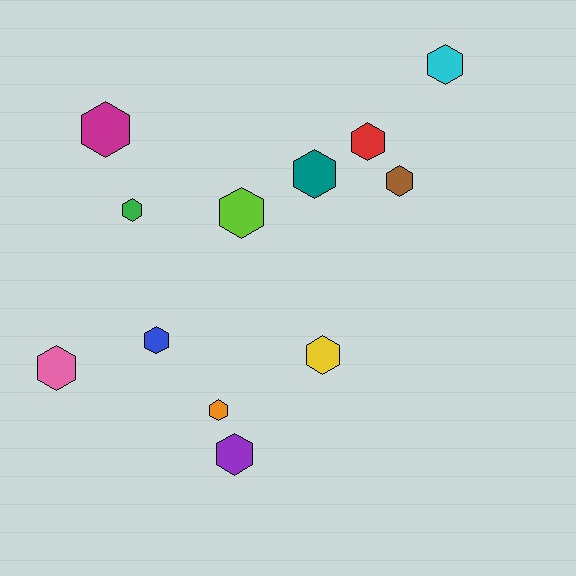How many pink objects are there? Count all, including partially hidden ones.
There is 1 pink object.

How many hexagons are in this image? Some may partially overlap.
There are 12 hexagons.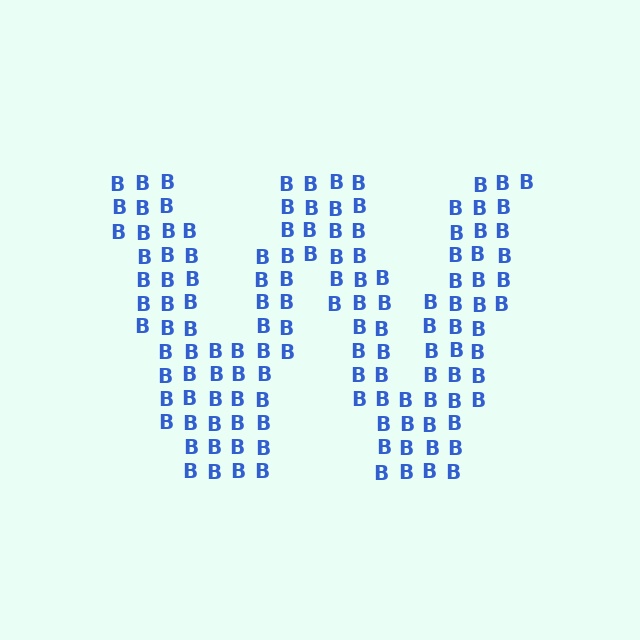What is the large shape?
The large shape is the letter W.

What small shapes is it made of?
It is made of small letter B's.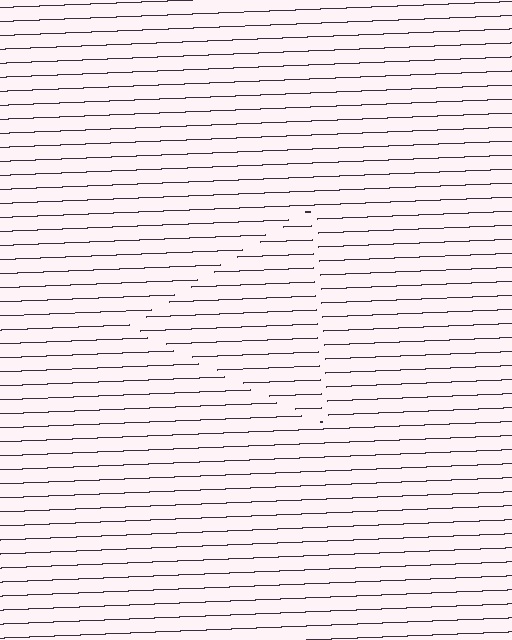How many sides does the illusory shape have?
3 sides — the line-ends trace a triangle.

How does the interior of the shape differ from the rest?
The interior of the shape contains the same grating, shifted by half a period — the contour is defined by the phase discontinuity where line-ends from the inner and outer gratings abut.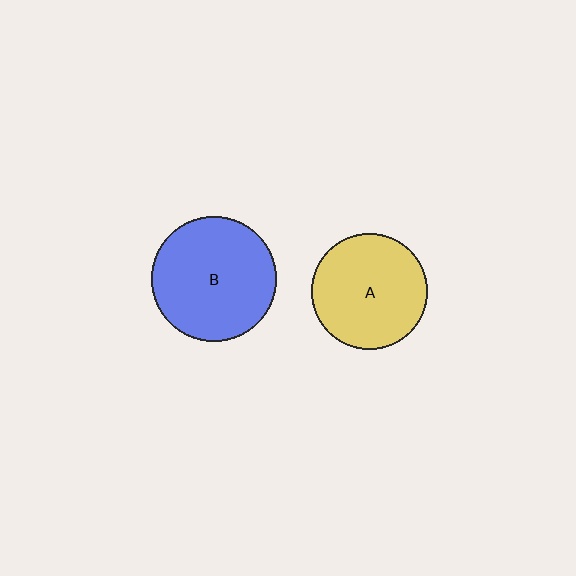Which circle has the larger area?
Circle B (blue).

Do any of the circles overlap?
No, none of the circles overlap.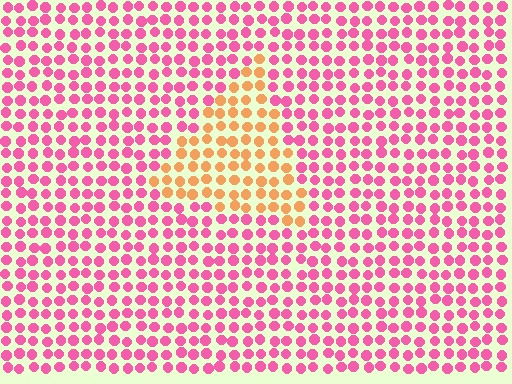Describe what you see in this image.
The image is filled with small pink elements in a uniform arrangement. A triangle-shaped region is visible where the elements are tinted to a slightly different hue, forming a subtle color boundary.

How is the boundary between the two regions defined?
The boundary is defined purely by a slight shift in hue (about 58 degrees). Spacing, size, and orientation are identical on both sides.